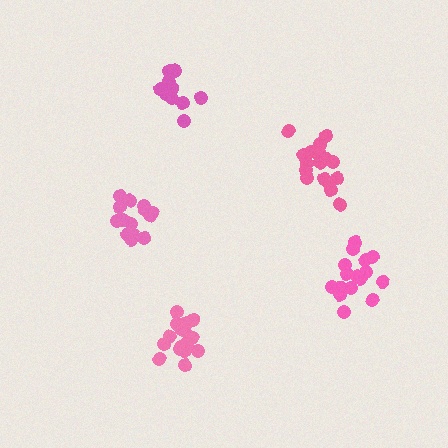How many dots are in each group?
Group 1: 14 dots, Group 2: 16 dots, Group 3: 18 dots, Group 4: 12 dots, Group 5: 17 dots (77 total).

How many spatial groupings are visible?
There are 5 spatial groupings.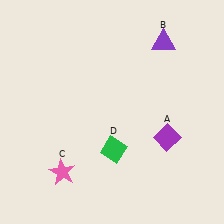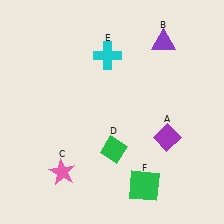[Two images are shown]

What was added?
A cyan cross (E), a green square (F) were added in Image 2.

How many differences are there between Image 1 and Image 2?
There are 2 differences between the two images.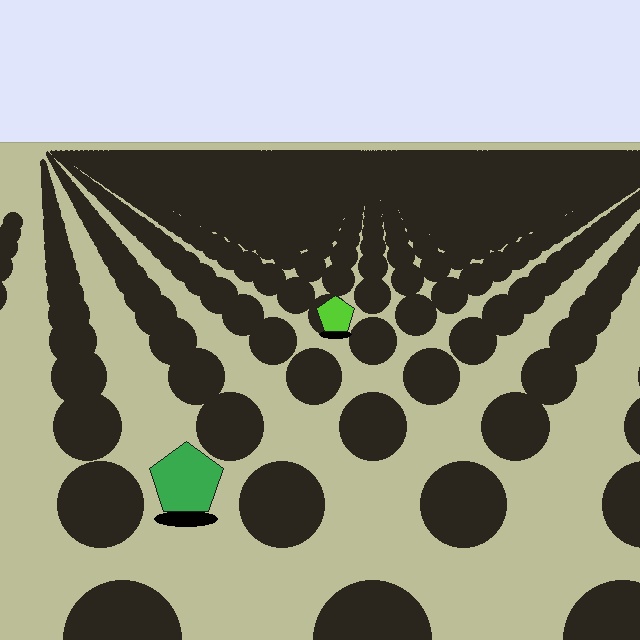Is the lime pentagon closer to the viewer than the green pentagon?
No. The green pentagon is closer — you can tell from the texture gradient: the ground texture is coarser near it.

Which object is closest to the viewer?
The green pentagon is closest. The texture marks near it are larger and more spread out.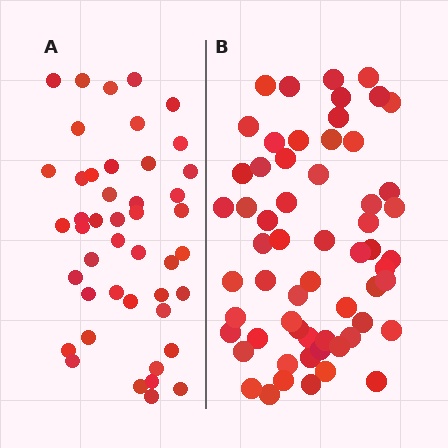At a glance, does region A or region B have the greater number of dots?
Region B (the right region) has more dots.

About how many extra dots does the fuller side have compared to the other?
Region B has approximately 15 more dots than region A.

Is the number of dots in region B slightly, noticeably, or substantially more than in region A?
Region B has noticeably more, but not dramatically so. The ratio is roughly 1.3 to 1.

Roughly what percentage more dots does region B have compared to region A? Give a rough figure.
About 35% more.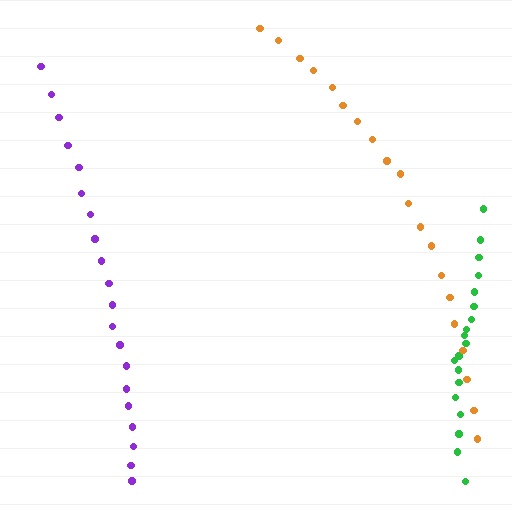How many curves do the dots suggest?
There are 3 distinct paths.